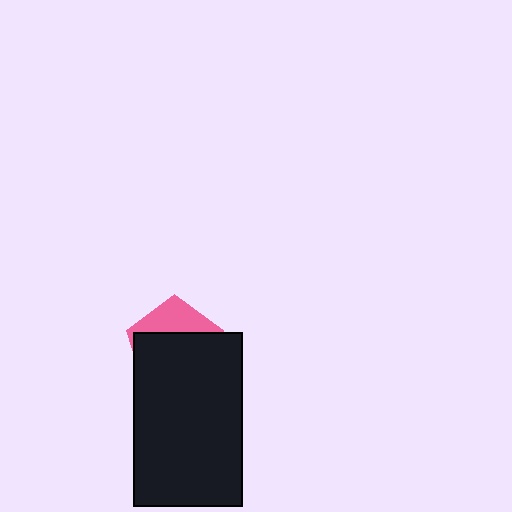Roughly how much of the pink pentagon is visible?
A small part of it is visible (roughly 31%).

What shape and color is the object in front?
The object in front is a black rectangle.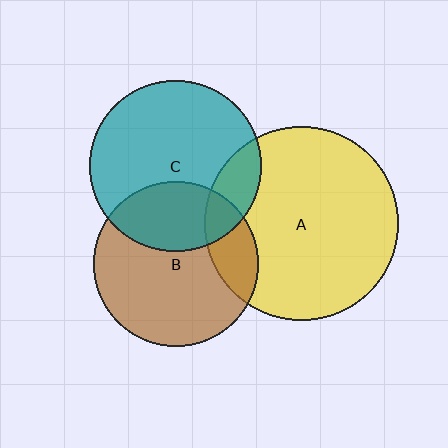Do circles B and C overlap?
Yes.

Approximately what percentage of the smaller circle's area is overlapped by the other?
Approximately 30%.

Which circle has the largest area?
Circle A (yellow).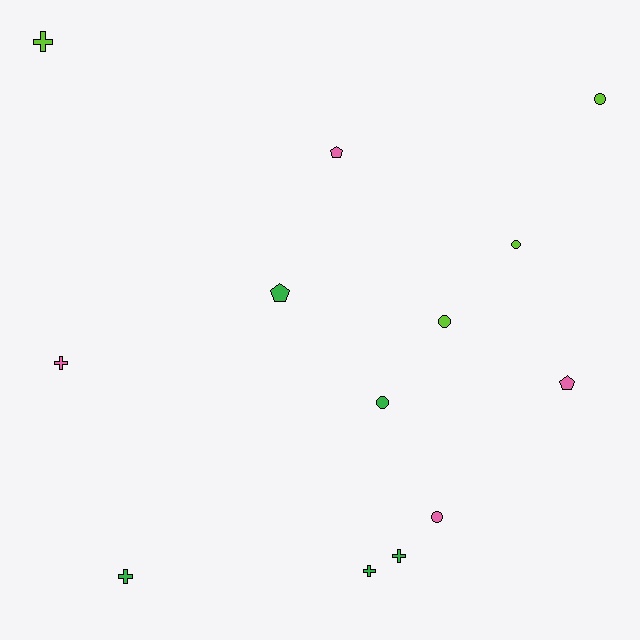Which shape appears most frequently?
Circle, with 5 objects.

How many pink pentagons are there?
There are 2 pink pentagons.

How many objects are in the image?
There are 13 objects.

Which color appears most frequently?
Green, with 5 objects.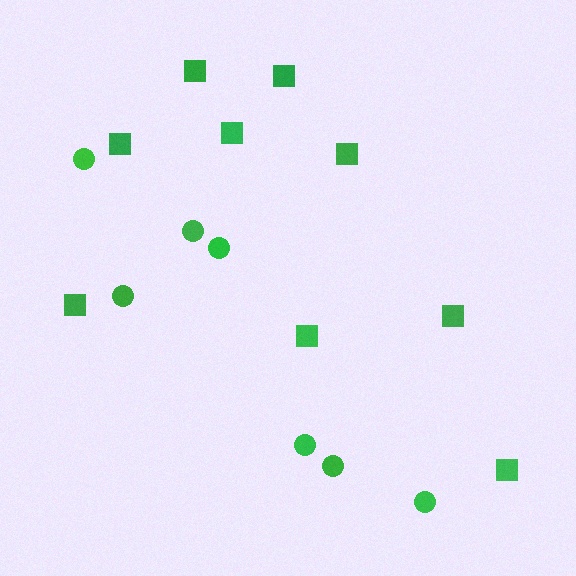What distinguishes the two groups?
There are 2 groups: one group of circles (7) and one group of squares (9).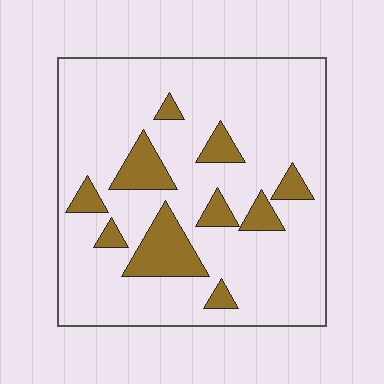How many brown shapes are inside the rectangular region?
10.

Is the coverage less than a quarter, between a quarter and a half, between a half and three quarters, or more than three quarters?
Less than a quarter.